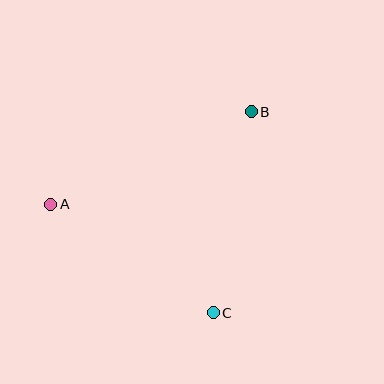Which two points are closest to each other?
Points A and C are closest to each other.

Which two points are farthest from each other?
Points A and B are farthest from each other.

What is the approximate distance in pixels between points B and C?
The distance between B and C is approximately 205 pixels.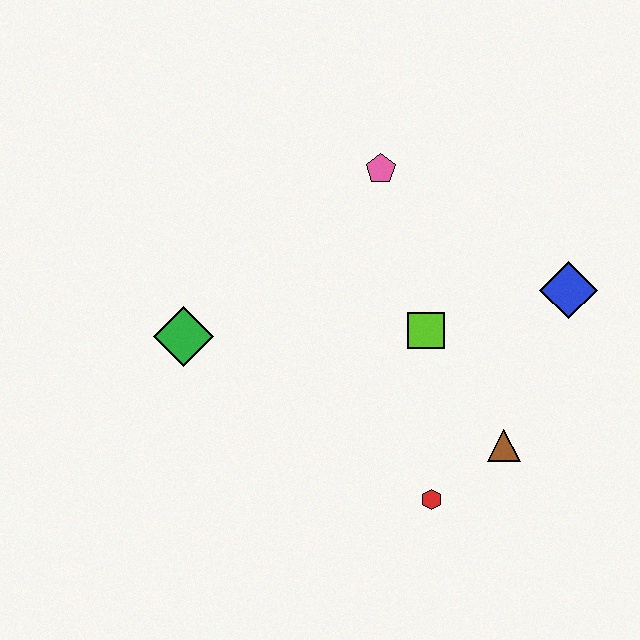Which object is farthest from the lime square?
The green diamond is farthest from the lime square.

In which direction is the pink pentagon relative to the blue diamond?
The pink pentagon is to the left of the blue diamond.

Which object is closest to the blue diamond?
The lime square is closest to the blue diamond.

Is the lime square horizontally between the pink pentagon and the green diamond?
No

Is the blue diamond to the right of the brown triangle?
Yes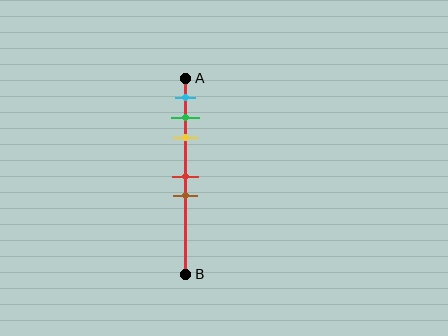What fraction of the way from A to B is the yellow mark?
The yellow mark is approximately 30% (0.3) of the way from A to B.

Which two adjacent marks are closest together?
The green and yellow marks are the closest adjacent pair.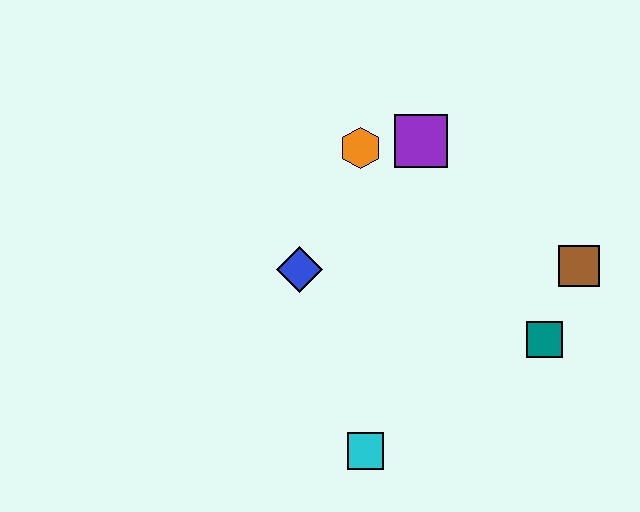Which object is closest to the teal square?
The brown square is closest to the teal square.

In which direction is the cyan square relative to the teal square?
The cyan square is to the left of the teal square.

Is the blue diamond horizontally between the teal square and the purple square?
No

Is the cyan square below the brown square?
Yes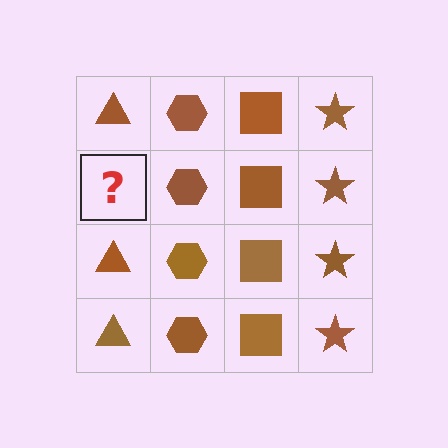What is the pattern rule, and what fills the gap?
The rule is that each column has a consistent shape. The gap should be filled with a brown triangle.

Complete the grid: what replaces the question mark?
The question mark should be replaced with a brown triangle.